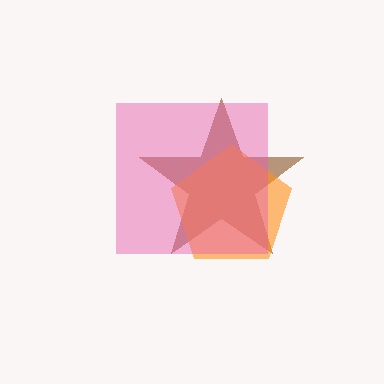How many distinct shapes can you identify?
There are 3 distinct shapes: a brown star, an orange pentagon, a pink square.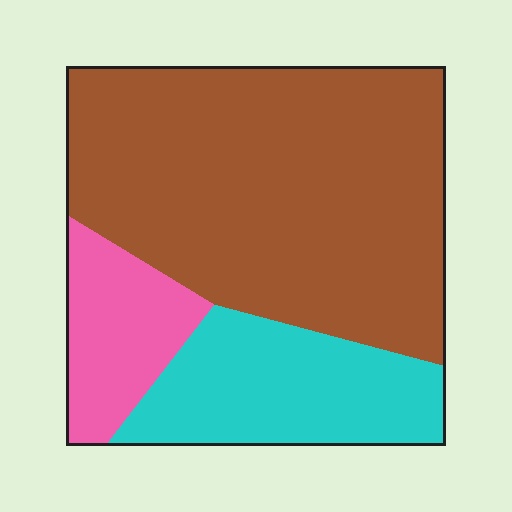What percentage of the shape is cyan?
Cyan takes up between a sixth and a third of the shape.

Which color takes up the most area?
Brown, at roughly 65%.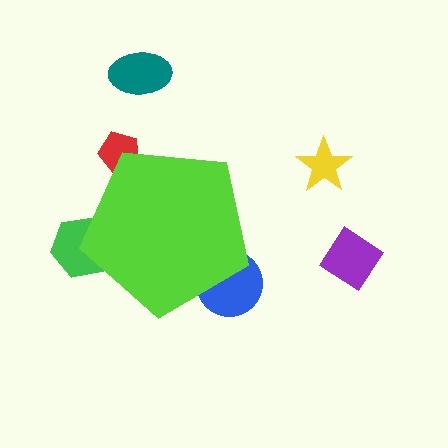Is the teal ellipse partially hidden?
No, the teal ellipse is fully visible.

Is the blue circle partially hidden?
Yes, the blue circle is partially hidden behind the lime pentagon.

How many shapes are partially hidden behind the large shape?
3 shapes are partially hidden.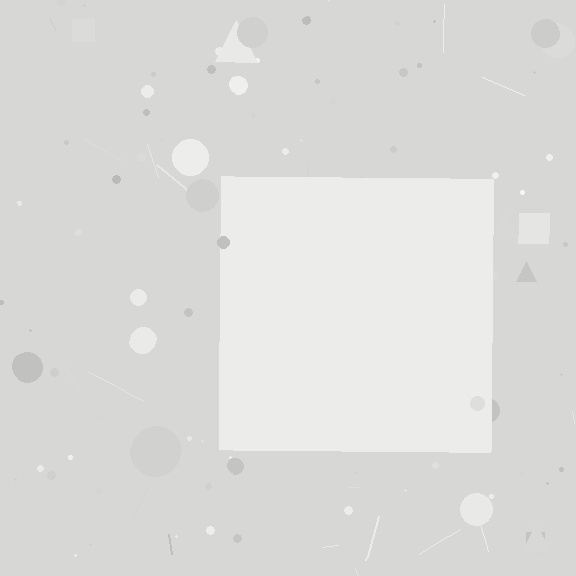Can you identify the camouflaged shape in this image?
The camouflaged shape is a square.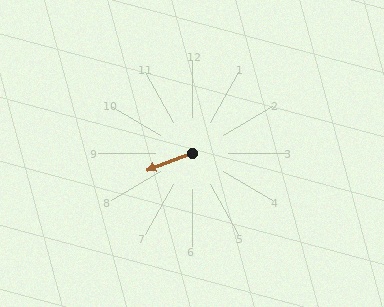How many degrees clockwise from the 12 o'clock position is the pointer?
Approximately 250 degrees.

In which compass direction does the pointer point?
West.